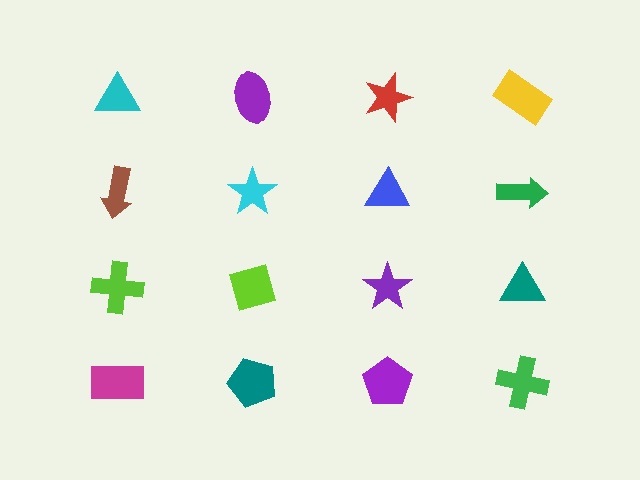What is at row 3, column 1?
A lime cross.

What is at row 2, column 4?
A green arrow.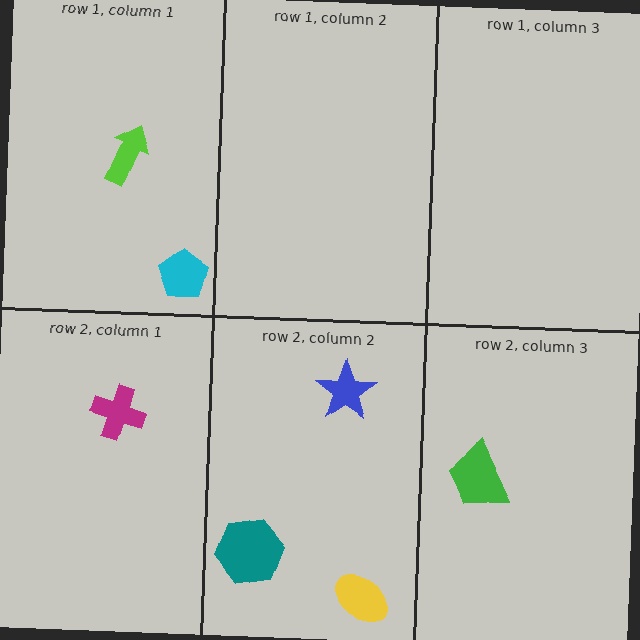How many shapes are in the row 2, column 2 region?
3.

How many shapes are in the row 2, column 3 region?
1.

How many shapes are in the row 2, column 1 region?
1.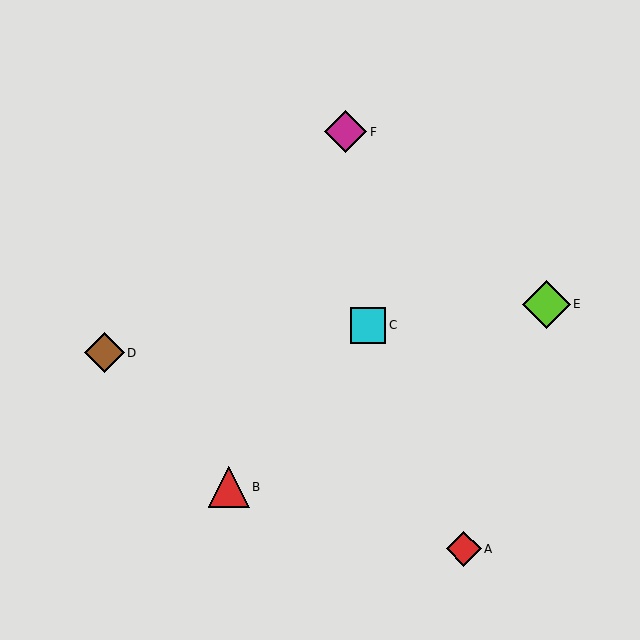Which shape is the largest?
The lime diamond (labeled E) is the largest.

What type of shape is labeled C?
Shape C is a cyan square.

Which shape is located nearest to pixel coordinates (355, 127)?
The magenta diamond (labeled F) at (346, 132) is nearest to that location.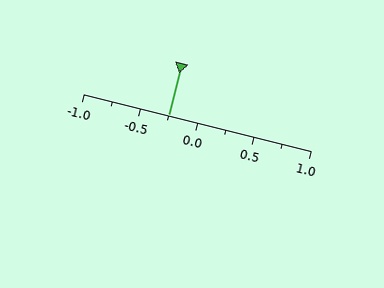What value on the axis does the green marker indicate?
The marker indicates approximately -0.25.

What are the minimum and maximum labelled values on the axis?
The axis runs from -1.0 to 1.0.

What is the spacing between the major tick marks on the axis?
The major ticks are spaced 0.5 apart.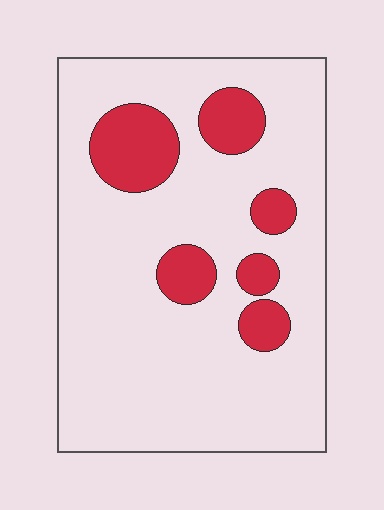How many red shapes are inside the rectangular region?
6.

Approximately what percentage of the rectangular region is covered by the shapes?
Approximately 15%.